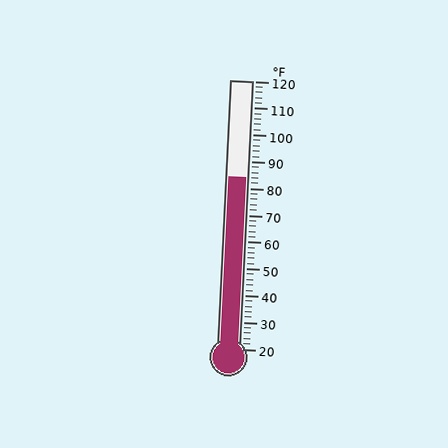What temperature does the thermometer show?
The thermometer shows approximately 84°F.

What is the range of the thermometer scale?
The thermometer scale ranges from 20°F to 120°F.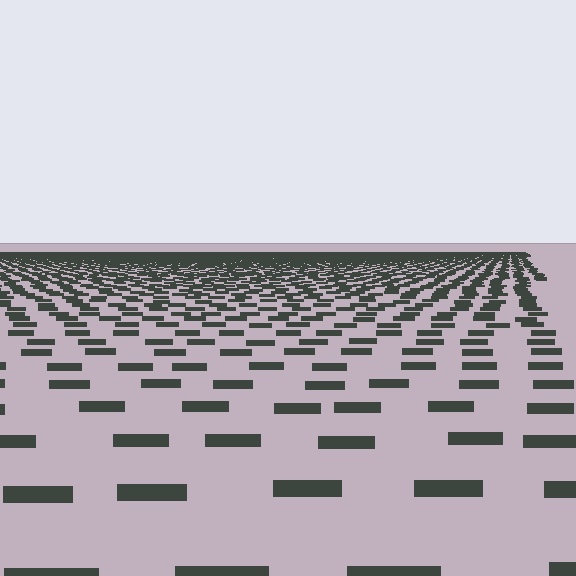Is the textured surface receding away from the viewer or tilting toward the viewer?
The surface is receding away from the viewer. Texture elements get smaller and denser toward the top.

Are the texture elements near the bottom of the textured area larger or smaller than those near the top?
Larger. Near the bottom, elements are closer to the viewer and appear at a bigger on-screen size.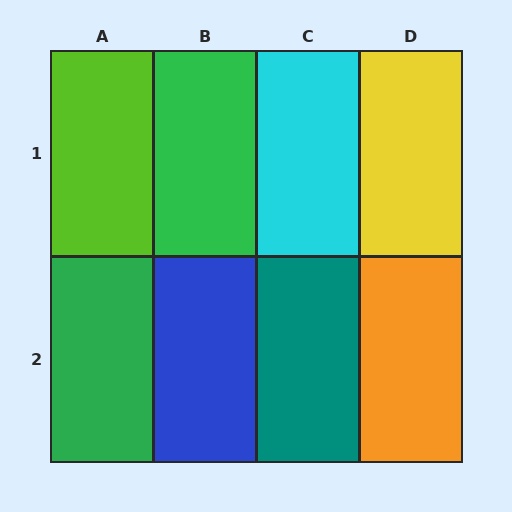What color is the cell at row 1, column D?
Yellow.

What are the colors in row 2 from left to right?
Green, blue, teal, orange.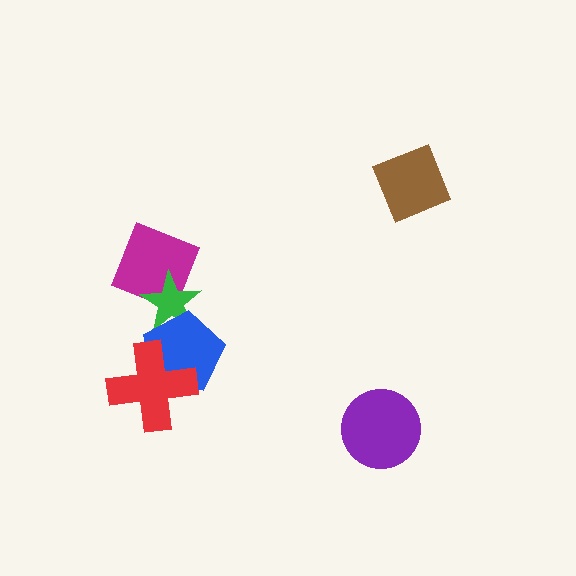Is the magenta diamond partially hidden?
Yes, it is partially covered by another shape.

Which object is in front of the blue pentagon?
The red cross is in front of the blue pentagon.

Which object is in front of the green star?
The blue pentagon is in front of the green star.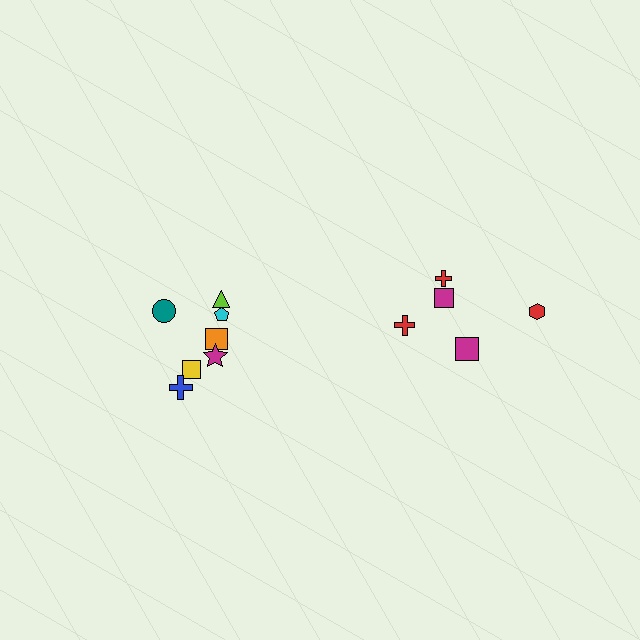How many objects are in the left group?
There are 7 objects.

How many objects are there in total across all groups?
There are 12 objects.